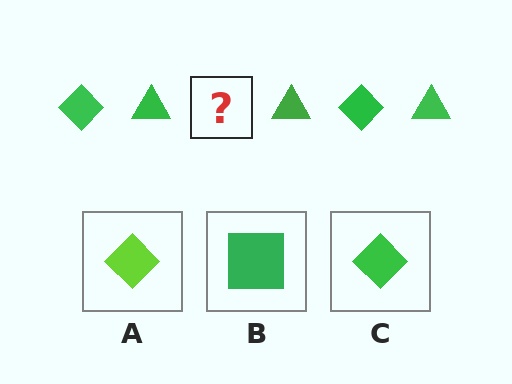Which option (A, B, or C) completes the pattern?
C.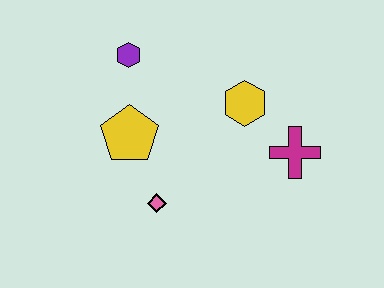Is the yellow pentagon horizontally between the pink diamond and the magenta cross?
No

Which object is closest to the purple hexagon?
The yellow pentagon is closest to the purple hexagon.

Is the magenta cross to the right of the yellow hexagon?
Yes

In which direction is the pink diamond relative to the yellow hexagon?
The pink diamond is below the yellow hexagon.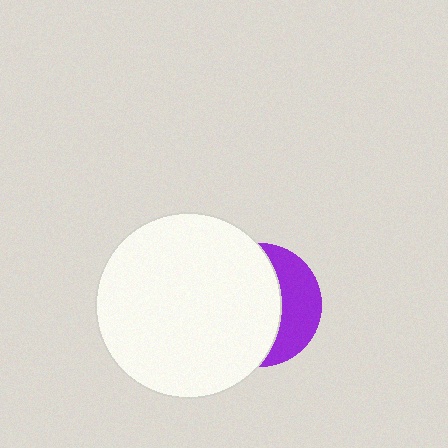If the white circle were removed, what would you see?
You would see the complete purple circle.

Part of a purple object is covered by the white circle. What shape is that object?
It is a circle.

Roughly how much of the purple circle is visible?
A small part of it is visible (roughly 35%).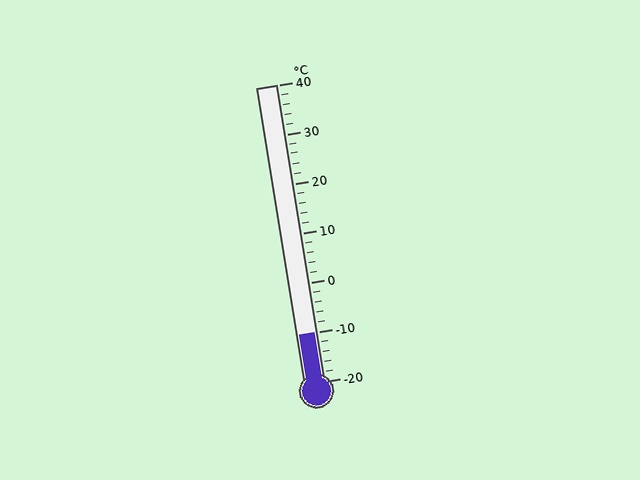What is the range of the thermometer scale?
The thermometer scale ranges from -20°C to 40°C.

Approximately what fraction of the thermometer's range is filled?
The thermometer is filled to approximately 15% of its range.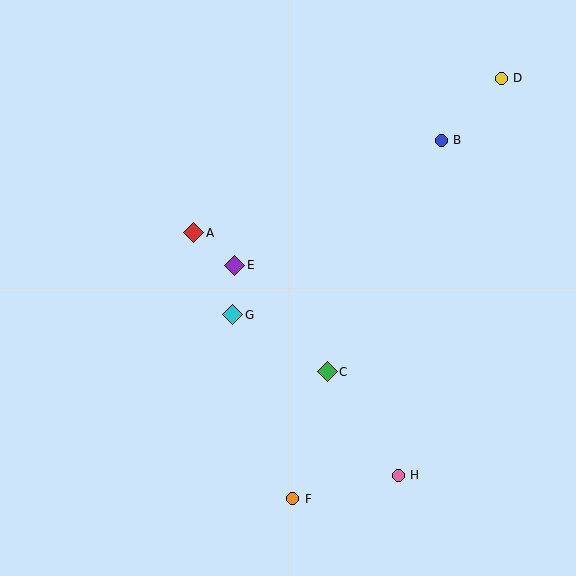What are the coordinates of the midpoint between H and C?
The midpoint between H and C is at (363, 424).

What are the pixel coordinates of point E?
Point E is at (235, 265).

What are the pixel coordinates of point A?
Point A is at (194, 233).